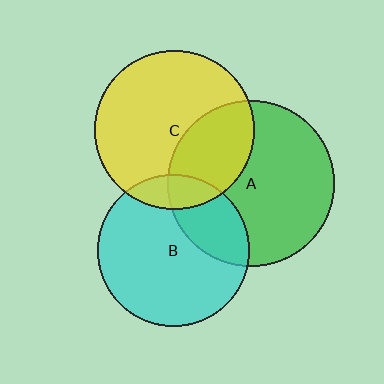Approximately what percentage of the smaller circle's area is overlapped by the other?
Approximately 25%.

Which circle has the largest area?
Circle A (green).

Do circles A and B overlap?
Yes.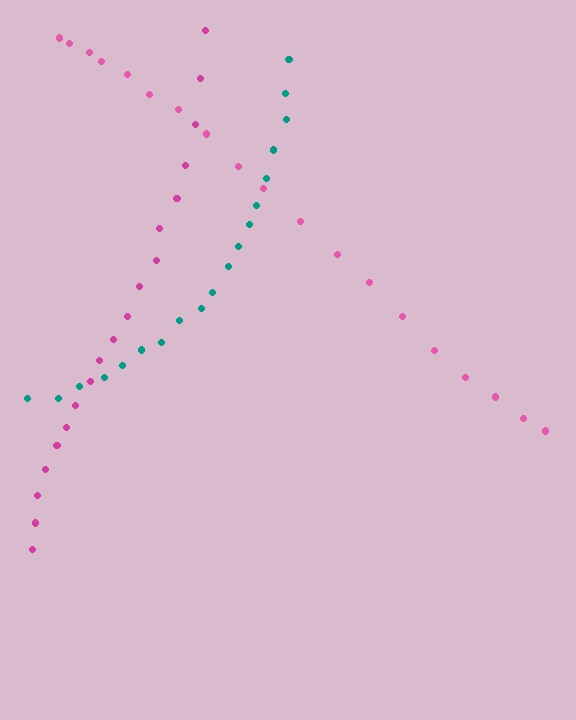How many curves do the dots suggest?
There are 3 distinct paths.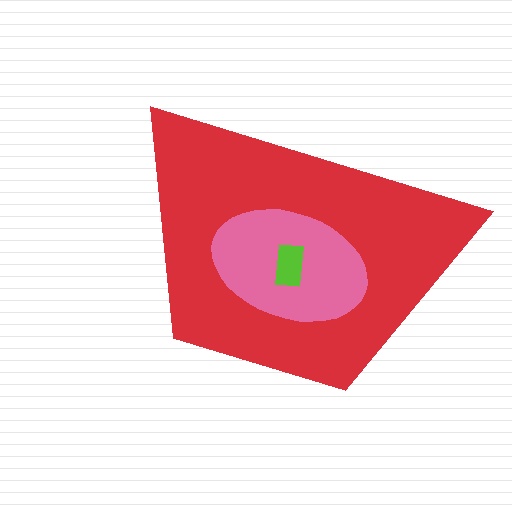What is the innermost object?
The lime rectangle.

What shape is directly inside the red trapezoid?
The pink ellipse.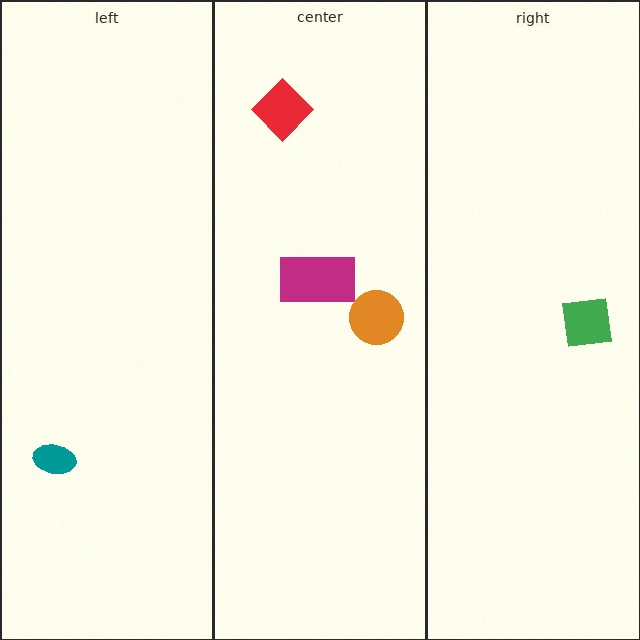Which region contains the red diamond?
The center region.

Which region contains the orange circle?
The center region.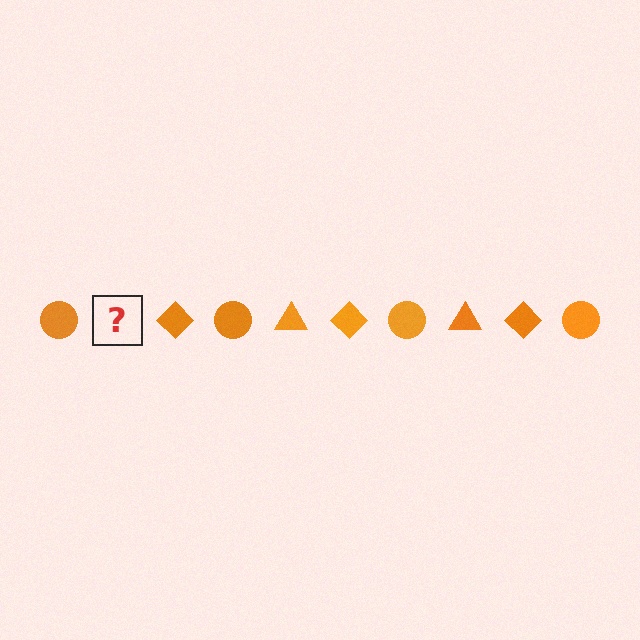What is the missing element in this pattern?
The missing element is an orange triangle.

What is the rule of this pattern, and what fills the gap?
The rule is that the pattern cycles through circle, triangle, diamond shapes in orange. The gap should be filled with an orange triangle.